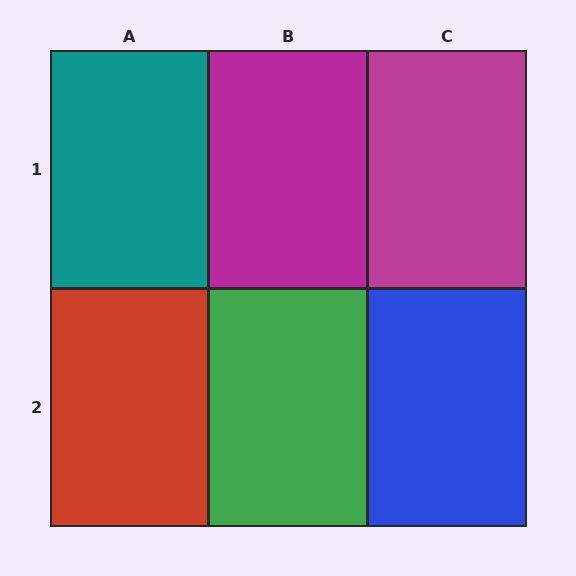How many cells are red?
1 cell is red.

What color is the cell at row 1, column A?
Teal.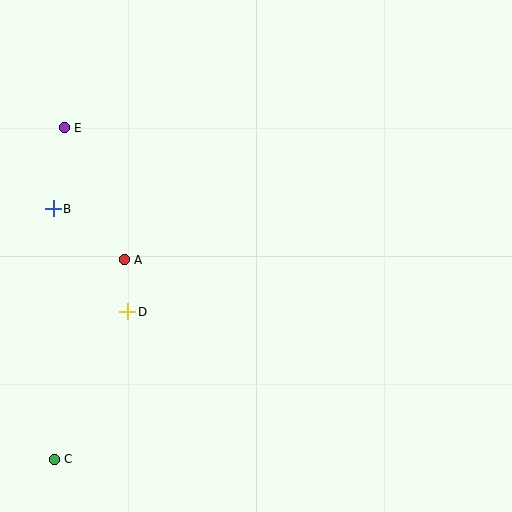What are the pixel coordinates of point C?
Point C is at (54, 460).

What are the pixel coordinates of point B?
Point B is at (53, 209).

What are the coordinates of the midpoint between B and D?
The midpoint between B and D is at (91, 260).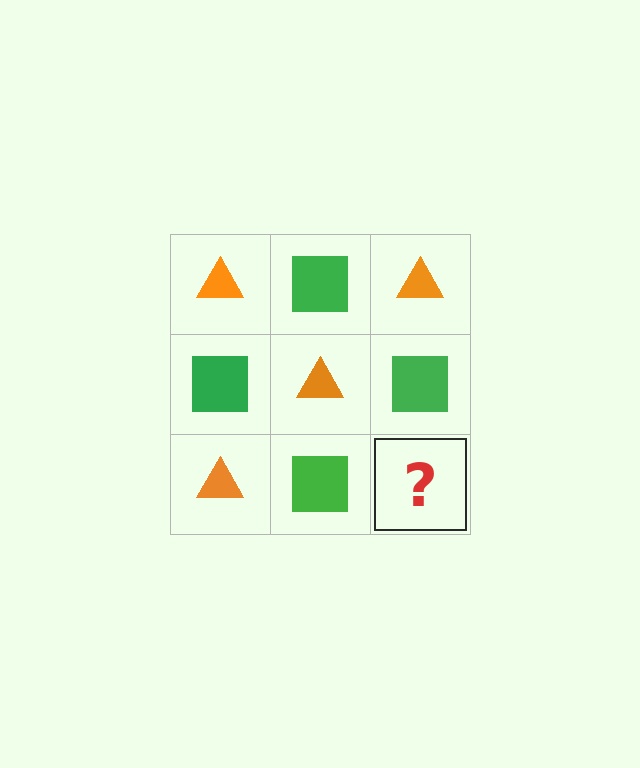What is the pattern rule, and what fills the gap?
The rule is that it alternates orange triangle and green square in a checkerboard pattern. The gap should be filled with an orange triangle.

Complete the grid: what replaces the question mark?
The question mark should be replaced with an orange triangle.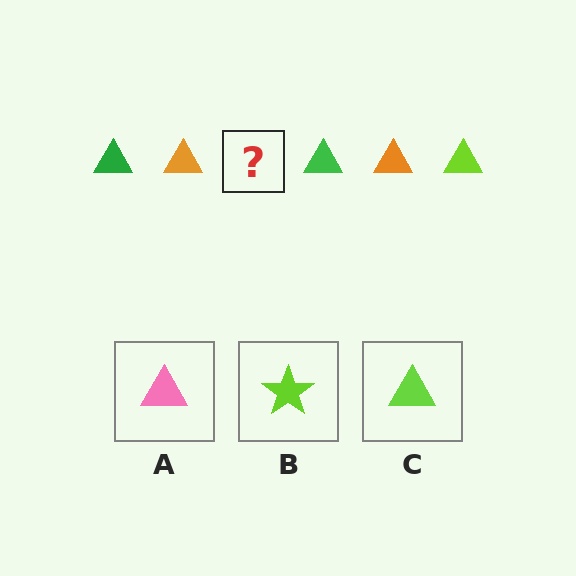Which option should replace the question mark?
Option C.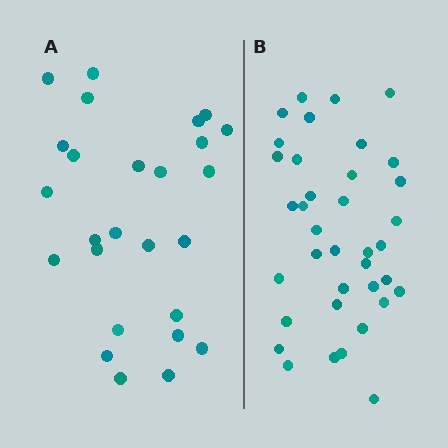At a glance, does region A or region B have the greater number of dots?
Region B (the right region) has more dots.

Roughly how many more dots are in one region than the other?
Region B has roughly 12 or so more dots than region A.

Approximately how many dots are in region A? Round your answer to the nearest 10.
About 30 dots. (The exact count is 26, which rounds to 30.)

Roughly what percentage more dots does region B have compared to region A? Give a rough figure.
About 40% more.